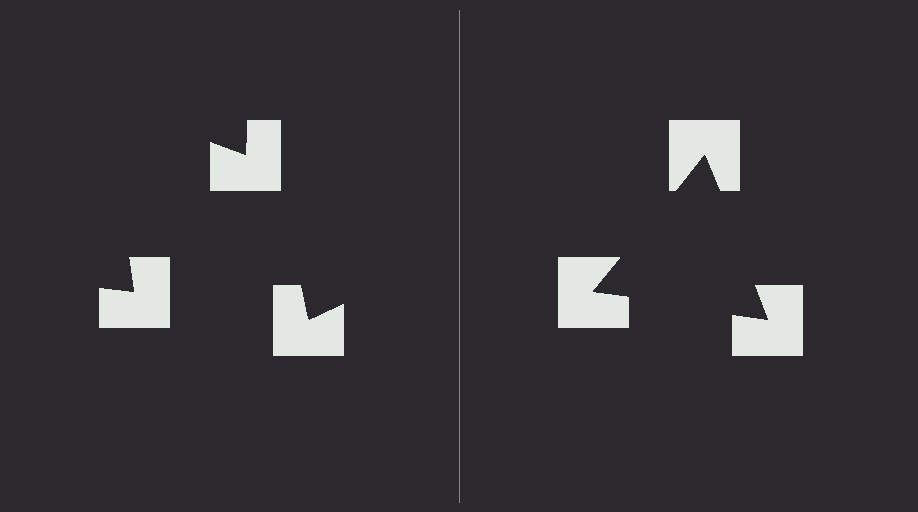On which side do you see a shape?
An illusory triangle appears on the right side. On the left side the wedge cuts are rotated, so no coherent shape forms.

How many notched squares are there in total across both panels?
6 — 3 on each side.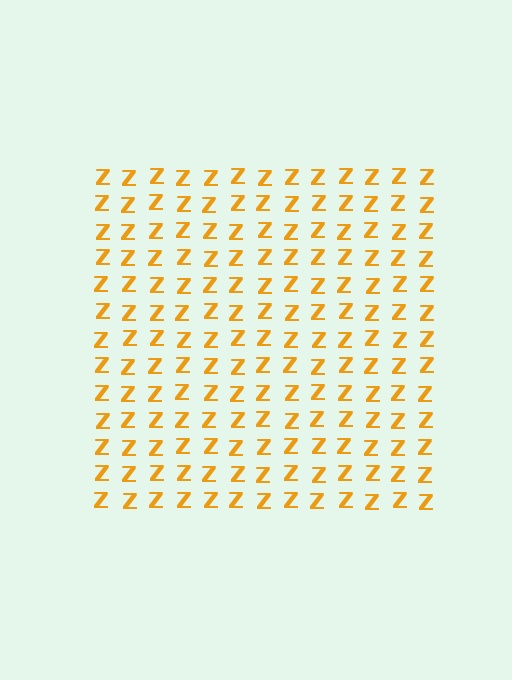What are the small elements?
The small elements are letter Z's.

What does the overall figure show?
The overall figure shows a square.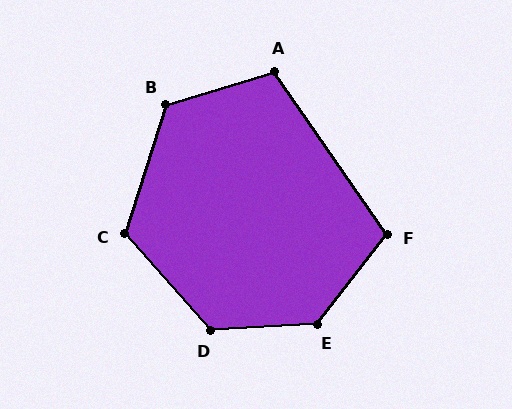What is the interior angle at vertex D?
Approximately 128 degrees (obtuse).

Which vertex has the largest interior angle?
E, at approximately 131 degrees.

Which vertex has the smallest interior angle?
A, at approximately 108 degrees.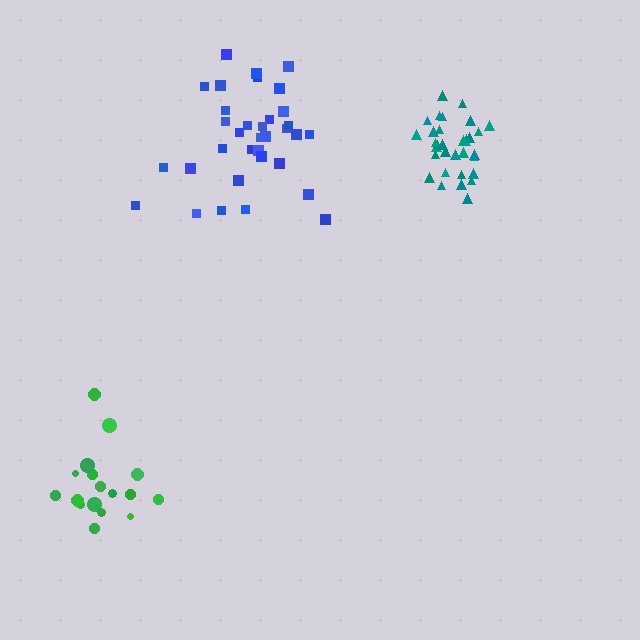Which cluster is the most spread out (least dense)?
Blue.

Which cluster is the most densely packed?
Teal.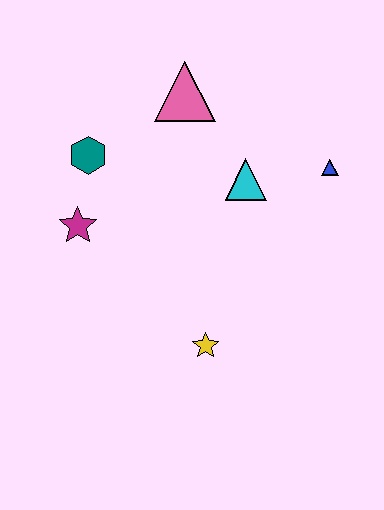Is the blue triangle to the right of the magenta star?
Yes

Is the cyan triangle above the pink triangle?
No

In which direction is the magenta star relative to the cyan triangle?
The magenta star is to the left of the cyan triangle.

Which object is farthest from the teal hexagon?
The blue triangle is farthest from the teal hexagon.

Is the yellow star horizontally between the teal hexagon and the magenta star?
No